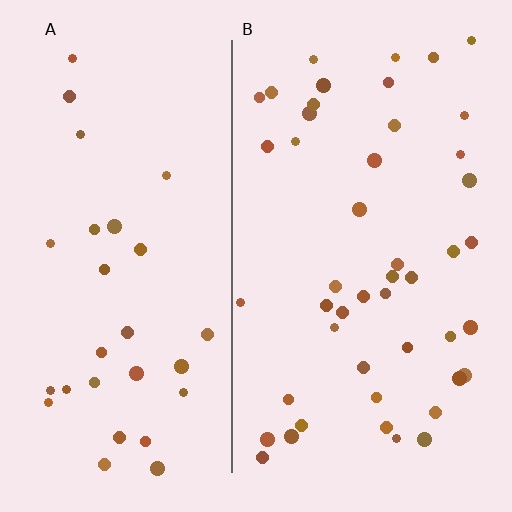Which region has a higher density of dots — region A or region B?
B (the right).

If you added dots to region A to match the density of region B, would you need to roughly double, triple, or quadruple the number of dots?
Approximately double.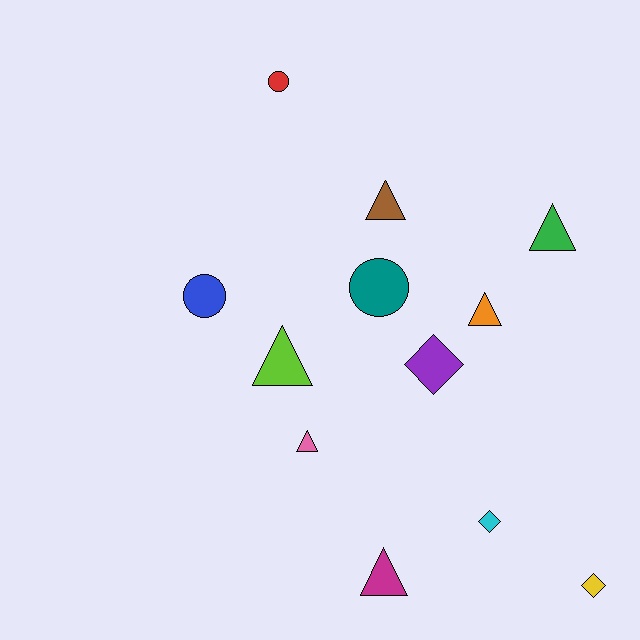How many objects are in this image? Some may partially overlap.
There are 12 objects.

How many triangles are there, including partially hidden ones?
There are 6 triangles.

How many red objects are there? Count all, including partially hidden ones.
There is 1 red object.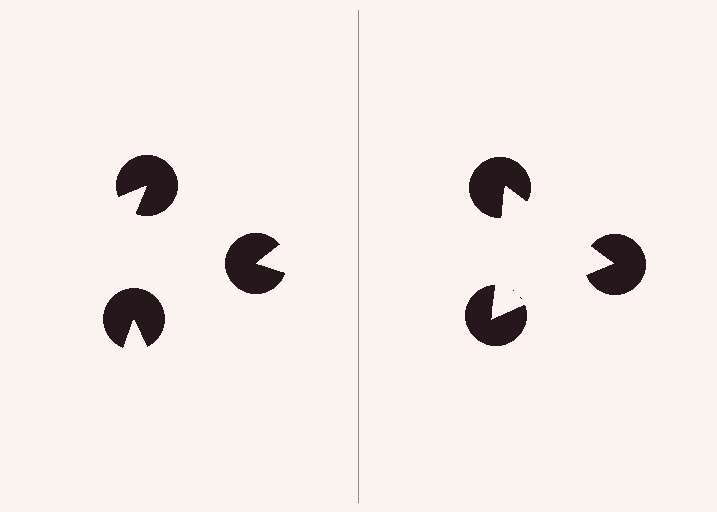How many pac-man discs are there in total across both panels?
6 — 3 on each side.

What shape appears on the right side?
An illusory triangle.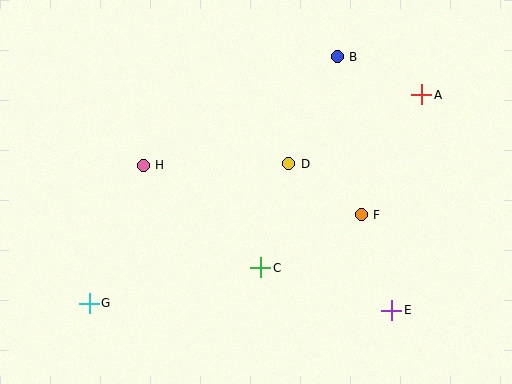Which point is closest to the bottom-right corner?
Point E is closest to the bottom-right corner.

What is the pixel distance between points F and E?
The distance between F and E is 100 pixels.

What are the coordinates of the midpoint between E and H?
The midpoint between E and H is at (268, 238).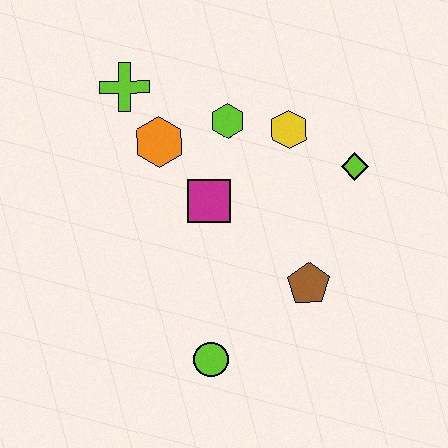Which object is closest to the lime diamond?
The yellow hexagon is closest to the lime diamond.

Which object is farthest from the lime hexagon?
The lime circle is farthest from the lime hexagon.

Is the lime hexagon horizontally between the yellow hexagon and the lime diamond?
No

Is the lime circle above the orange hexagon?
No